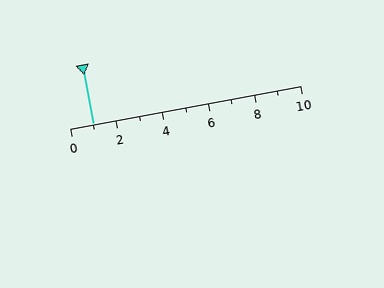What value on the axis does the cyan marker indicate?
The marker indicates approximately 1.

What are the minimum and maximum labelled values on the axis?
The axis runs from 0 to 10.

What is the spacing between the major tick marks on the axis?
The major ticks are spaced 2 apart.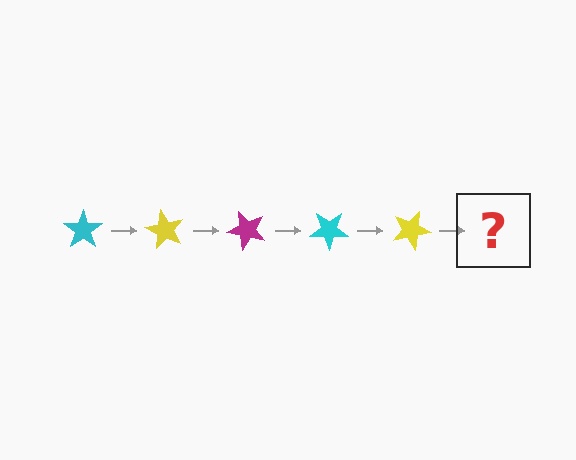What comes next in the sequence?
The next element should be a magenta star, rotated 300 degrees from the start.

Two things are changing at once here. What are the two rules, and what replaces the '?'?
The two rules are that it rotates 60 degrees each step and the color cycles through cyan, yellow, and magenta. The '?' should be a magenta star, rotated 300 degrees from the start.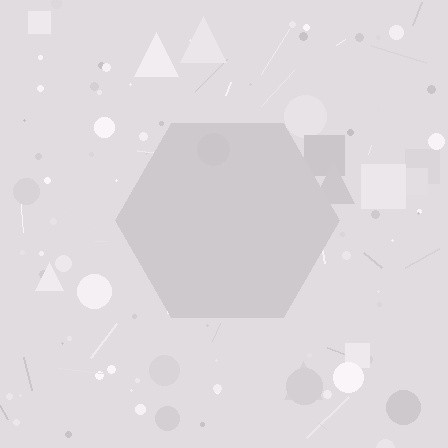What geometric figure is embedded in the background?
A hexagon is embedded in the background.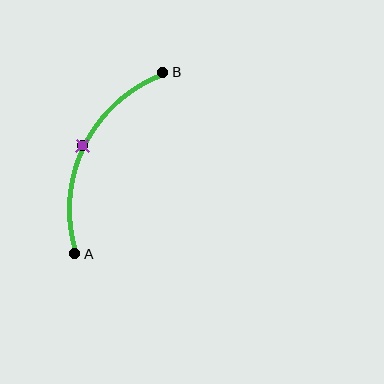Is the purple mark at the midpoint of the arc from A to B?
Yes. The purple mark lies on the arc at equal arc-length from both A and B — it is the arc midpoint.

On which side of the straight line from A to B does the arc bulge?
The arc bulges to the left of the straight line connecting A and B.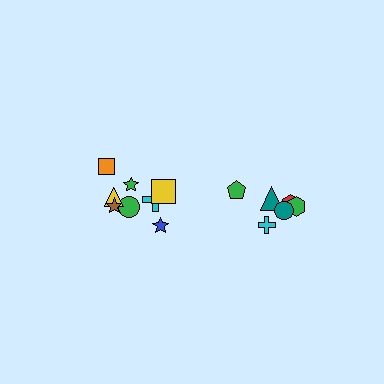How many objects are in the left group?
There are 8 objects.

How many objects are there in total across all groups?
There are 14 objects.